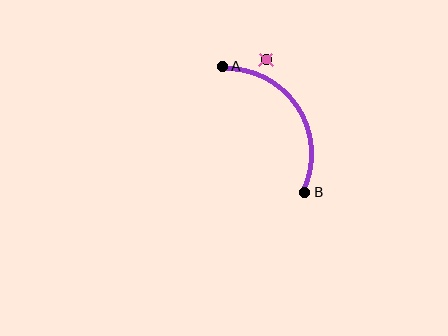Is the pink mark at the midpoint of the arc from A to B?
No — the pink mark does not lie on the arc at all. It sits slightly outside the curve.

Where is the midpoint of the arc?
The arc midpoint is the point on the curve farthest from the straight line joining A and B. It sits to the right of that line.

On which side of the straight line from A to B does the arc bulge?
The arc bulges to the right of the straight line connecting A and B.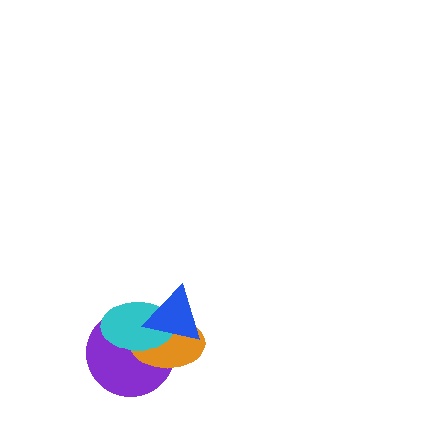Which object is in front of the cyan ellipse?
The blue triangle is in front of the cyan ellipse.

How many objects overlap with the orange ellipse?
3 objects overlap with the orange ellipse.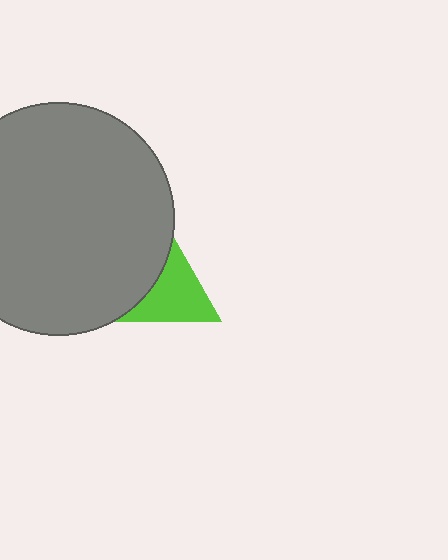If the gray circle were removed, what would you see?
You would see the complete lime triangle.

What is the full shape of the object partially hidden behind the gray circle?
The partially hidden object is a lime triangle.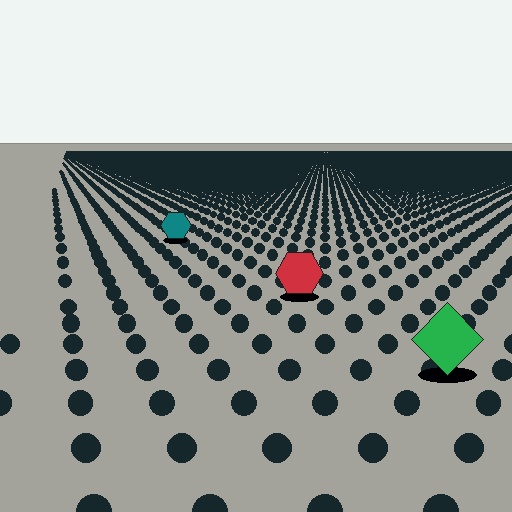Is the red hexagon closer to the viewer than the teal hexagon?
Yes. The red hexagon is closer — you can tell from the texture gradient: the ground texture is coarser near it.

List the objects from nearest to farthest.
From nearest to farthest: the green diamond, the red hexagon, the teal hexagon.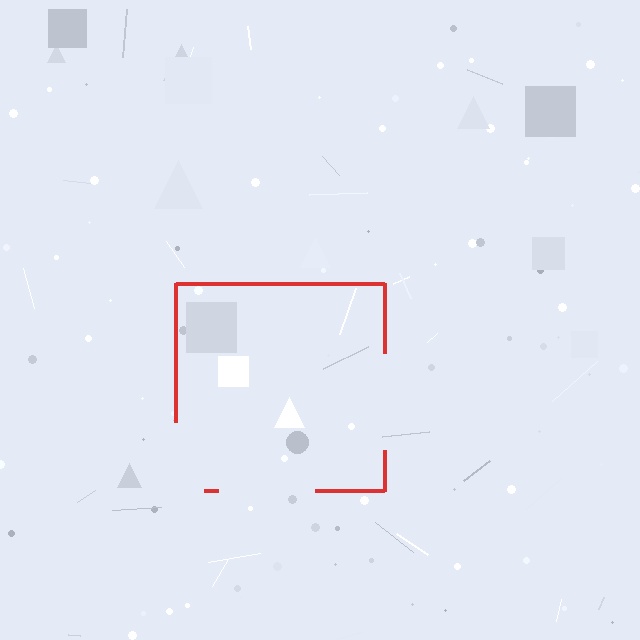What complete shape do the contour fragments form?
The contour fragments form a square.